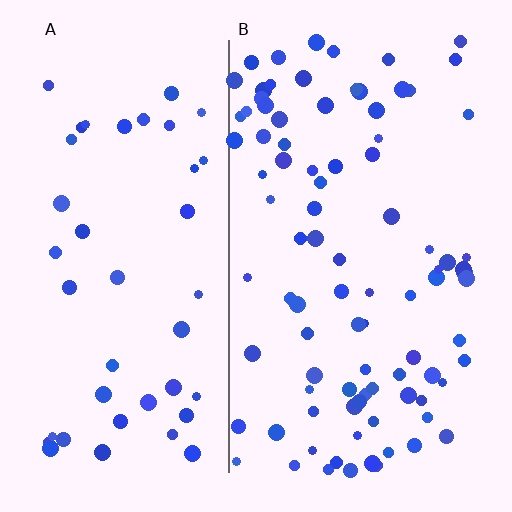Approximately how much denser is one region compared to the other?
Approximately 2.1× — region B over region A.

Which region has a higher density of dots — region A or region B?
B (the right).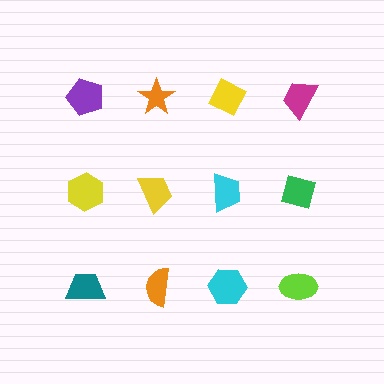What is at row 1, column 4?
A magenta trapezoid.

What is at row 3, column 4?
A lime ellipse.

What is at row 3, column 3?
A cyan hexagon.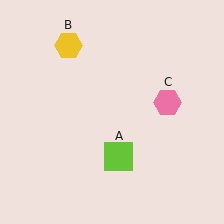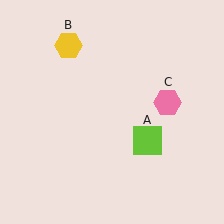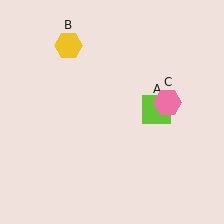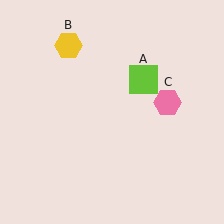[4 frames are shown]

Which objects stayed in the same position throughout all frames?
Yellow hexagon (object B) and pink hexagon (object C) remained stationary.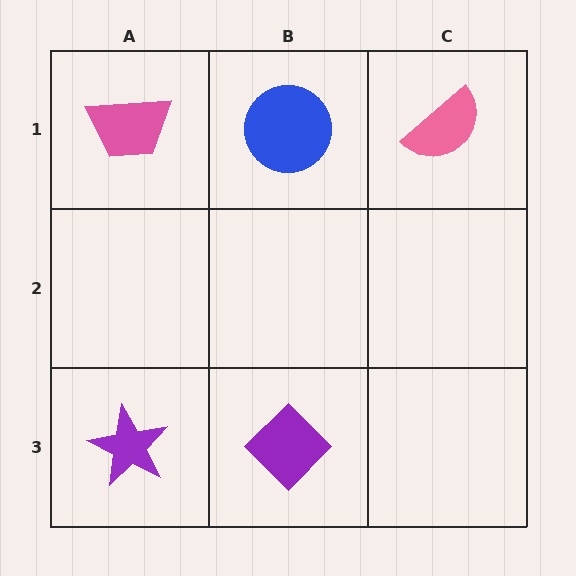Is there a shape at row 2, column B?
No, that cell is empty.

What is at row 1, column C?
A pink semicircle.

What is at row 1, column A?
A pink trapezoid.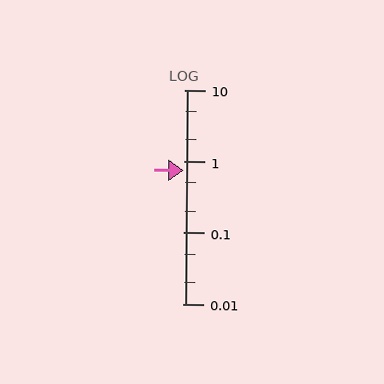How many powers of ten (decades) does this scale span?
The scale spans 3 decades, from 0.01 to 10.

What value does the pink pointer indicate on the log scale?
The pointer indicates approximately 0.75.